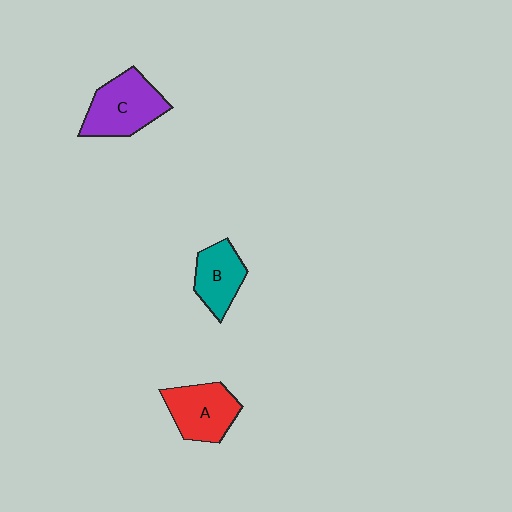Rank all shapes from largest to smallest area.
From largest to smallest: C (purple), A (red), B (teal).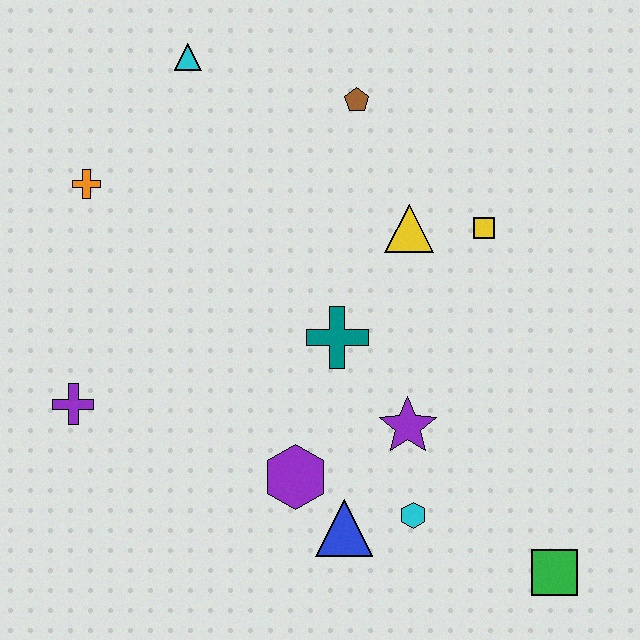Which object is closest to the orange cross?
The cyan triangle is closest to the orange cross.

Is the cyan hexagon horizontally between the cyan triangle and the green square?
Yes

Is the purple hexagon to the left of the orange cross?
No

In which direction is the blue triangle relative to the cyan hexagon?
The blue triangle is to the left of the cyan hexagon.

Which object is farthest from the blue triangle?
The cyan triangle is farthest from the blue triangle.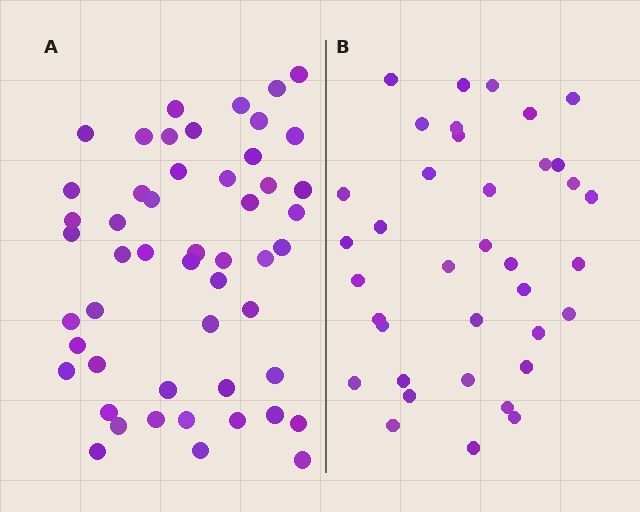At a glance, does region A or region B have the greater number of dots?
Region A (the left region) has more dots.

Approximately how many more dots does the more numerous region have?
Region A has approximately 15 more dots than region B.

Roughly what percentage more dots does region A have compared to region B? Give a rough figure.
About 40% more.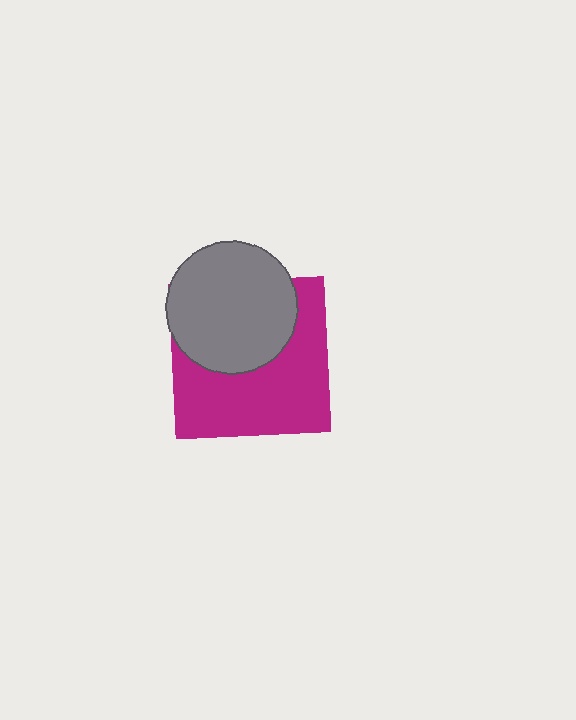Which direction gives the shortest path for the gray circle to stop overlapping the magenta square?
Moving up gives the shortest separation.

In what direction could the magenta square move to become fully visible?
The magenta square could move down. That would shift it out from behind the gray circle entirely.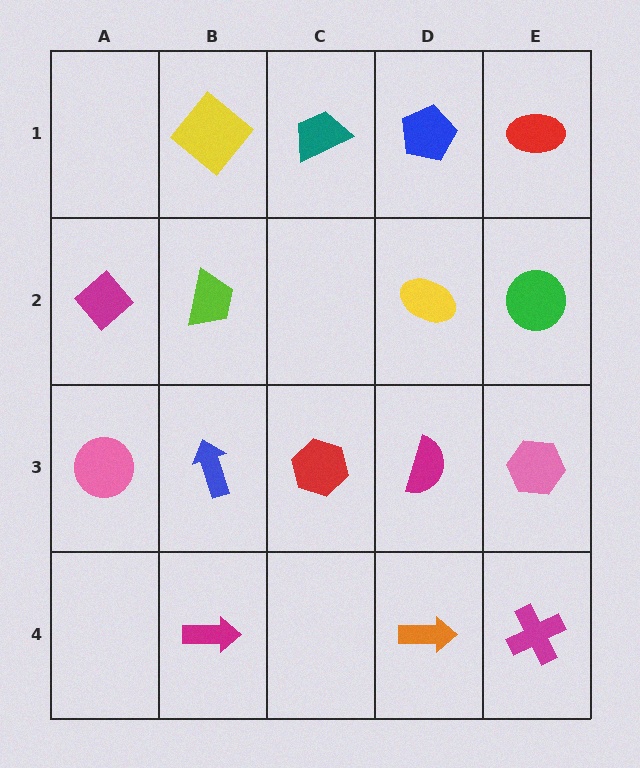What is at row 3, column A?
A pink circle.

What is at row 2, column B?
A lime trapezoid.